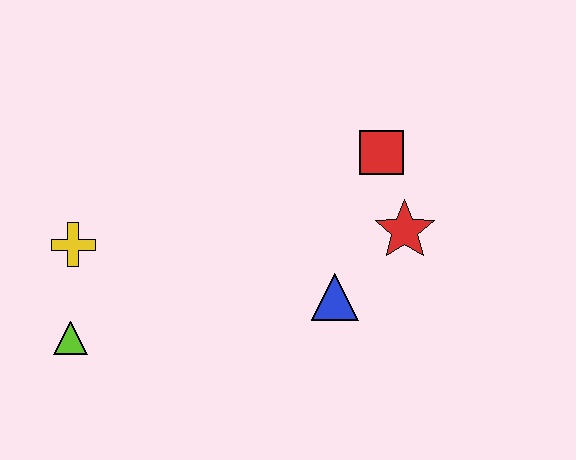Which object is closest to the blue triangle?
The red star is closest to the blue triangle.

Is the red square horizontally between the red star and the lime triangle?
Yes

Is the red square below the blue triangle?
No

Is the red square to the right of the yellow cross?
Yes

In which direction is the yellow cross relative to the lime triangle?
The yellow cross is above the lime triangle.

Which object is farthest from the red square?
The lime triangle is farthest from the red square.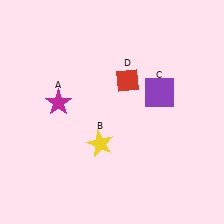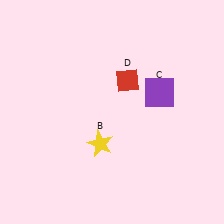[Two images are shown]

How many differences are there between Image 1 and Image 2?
There is 1 difference between the two images.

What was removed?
The magenta star (A) was removed in Image 2.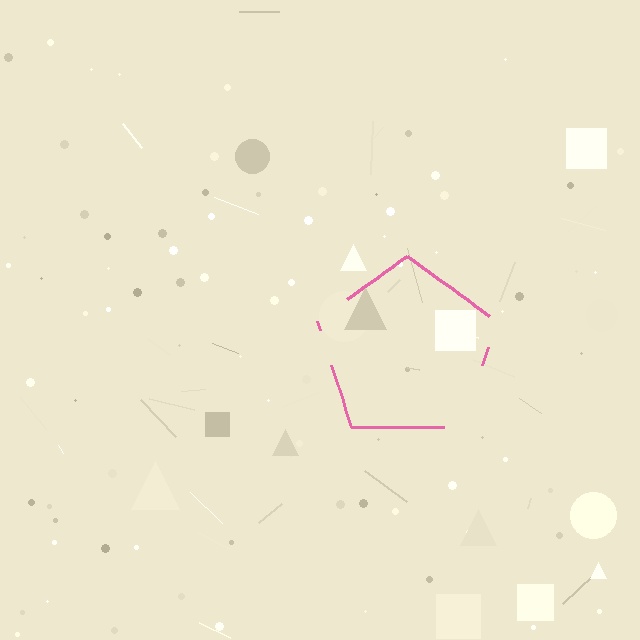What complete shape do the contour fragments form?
The contour fragments form a pentagon.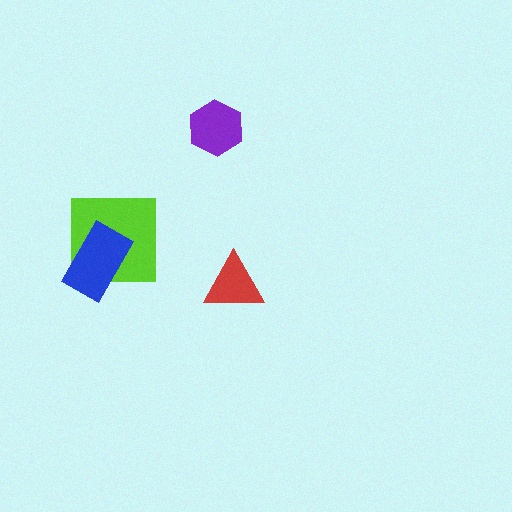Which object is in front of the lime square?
The blue rectangle is in front of the lime square.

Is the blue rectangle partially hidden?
No, no other shape covers it.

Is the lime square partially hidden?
Yes, it is partially covered by another shape.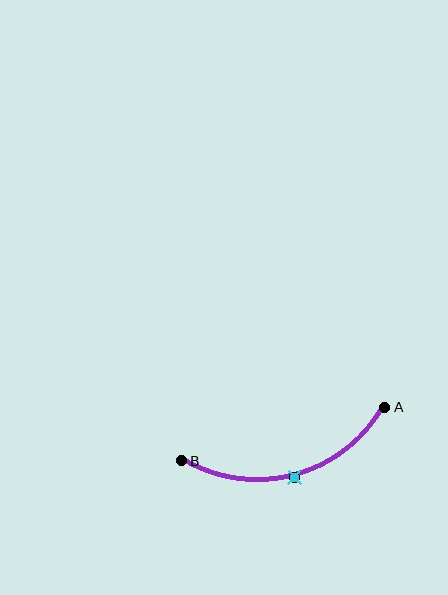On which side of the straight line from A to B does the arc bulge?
The arc bulges below the straight line connecting A and B.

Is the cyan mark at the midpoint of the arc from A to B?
Yes. The cyan mark lies on the arc at equal arc-length from both A and B — it is the arc midpoint.